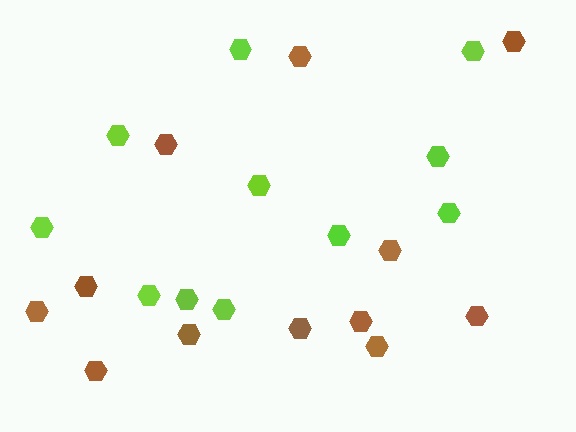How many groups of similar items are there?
There are 2 groups: one group of brown hexagons (12) and one group of lime hexagons (11).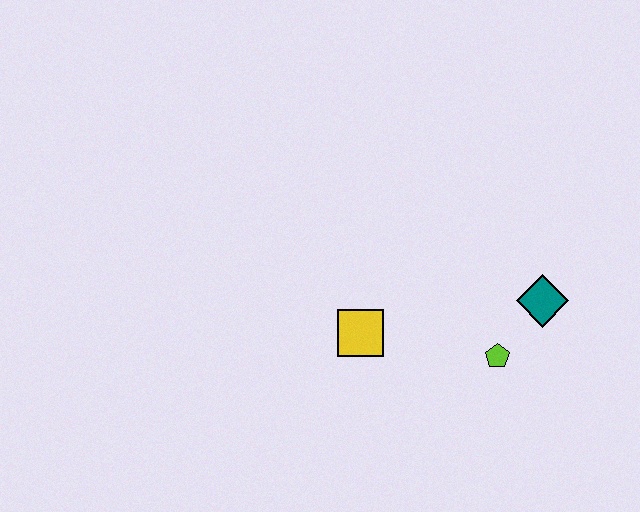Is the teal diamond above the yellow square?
Yes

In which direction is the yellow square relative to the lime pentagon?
The yellow square is to the left of the lime pentagon.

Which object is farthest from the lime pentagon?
The yellow square is farthest from the lime pentagon.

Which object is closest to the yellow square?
The lime pentagon is closest to the yellow square.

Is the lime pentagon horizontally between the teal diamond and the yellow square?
Yes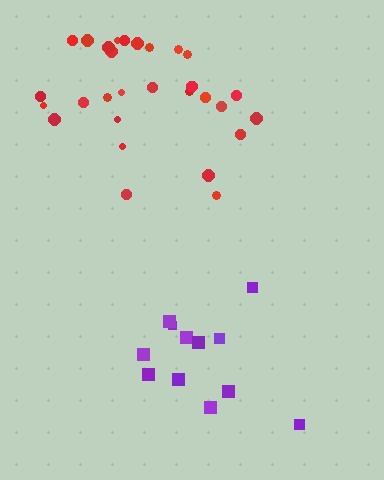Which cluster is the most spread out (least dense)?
Purple.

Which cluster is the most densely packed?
Red.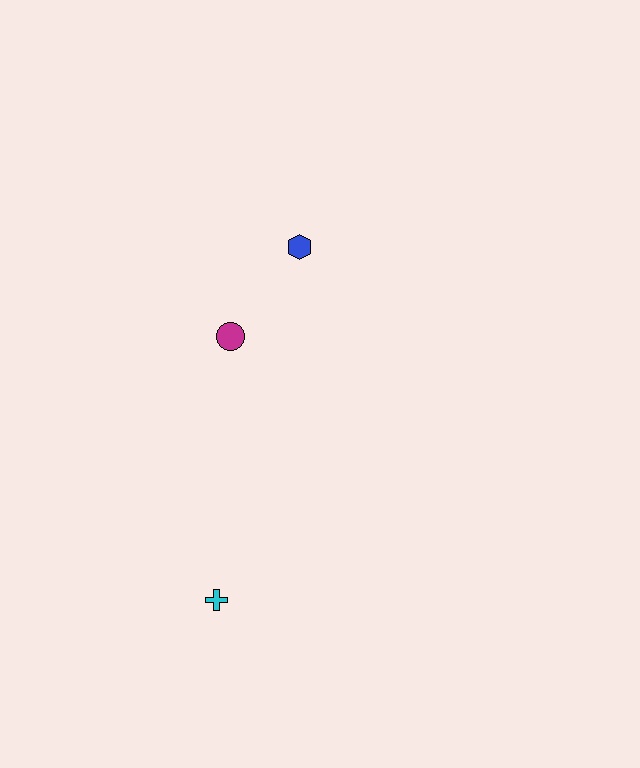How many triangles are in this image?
There are no triangles.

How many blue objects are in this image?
There is 1 blue object.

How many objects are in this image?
There are 3 objects.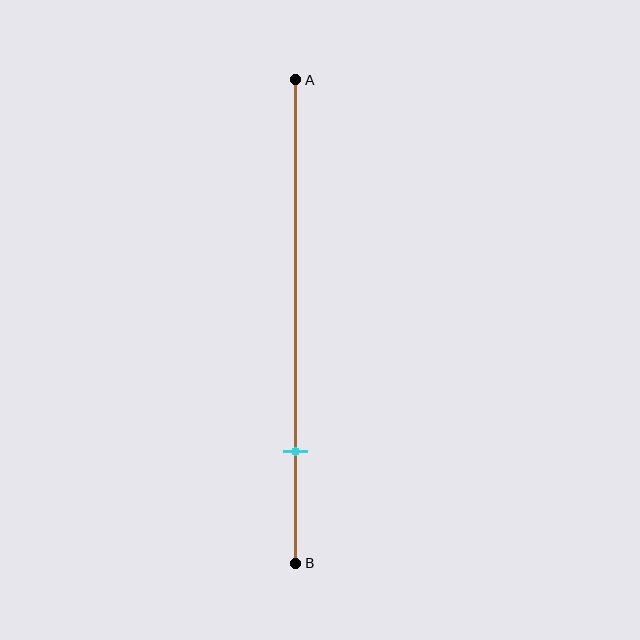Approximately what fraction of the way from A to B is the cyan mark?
The cyan mark is approximately 75% of the way from A to B.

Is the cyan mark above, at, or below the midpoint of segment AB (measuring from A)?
The cyan mark is below the midpoint of segment AB.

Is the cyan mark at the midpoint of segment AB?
No, the mark is at about 75% from A, not at the 50% midpoint.